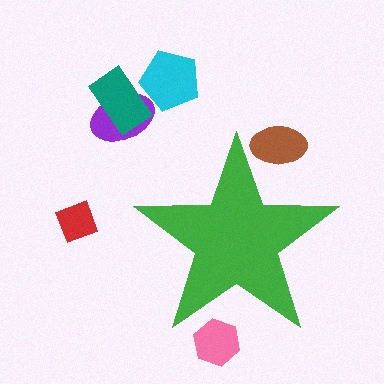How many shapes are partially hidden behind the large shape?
2 shapes are partially hidden.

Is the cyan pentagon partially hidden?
No, the cyan pentagon is fully visible.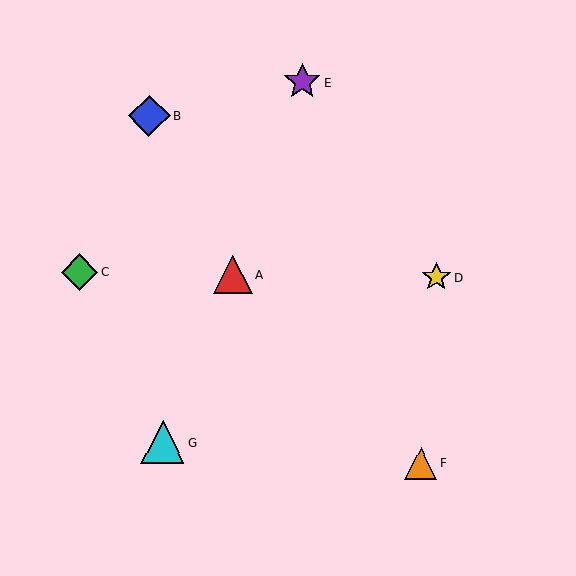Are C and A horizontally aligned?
Yes, both are at y≈272.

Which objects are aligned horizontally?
Objects A, C, D are aligned horizontally.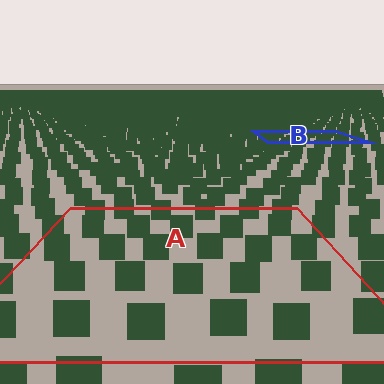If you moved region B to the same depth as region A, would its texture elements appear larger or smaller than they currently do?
They would appear larger. At a closer depth, the same texture elements are projected at a bigger on-screen size.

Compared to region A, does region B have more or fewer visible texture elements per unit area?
Region B has more texture elements per unit area — they are packed more densely because it is farther away.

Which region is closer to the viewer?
Region A is closer. The texture elements there are larger and more spread out.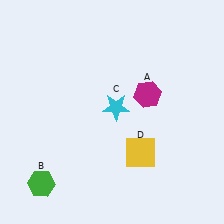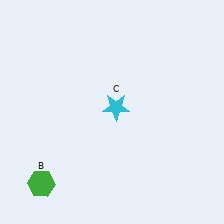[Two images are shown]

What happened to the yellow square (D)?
The yellow square (D) was removed in Image 2. It was in the bottom-right area of Image 1.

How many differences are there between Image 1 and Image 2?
There are 2 differences between the two images.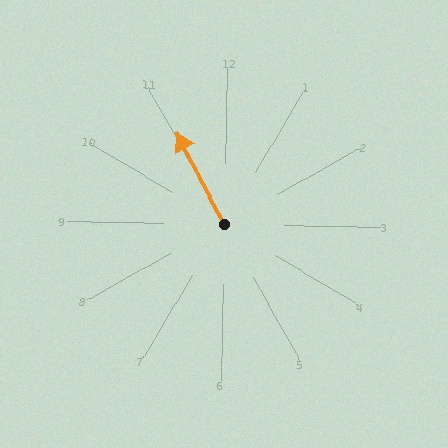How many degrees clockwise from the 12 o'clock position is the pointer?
Approximately 331 degrees.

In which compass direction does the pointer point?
Northwest.